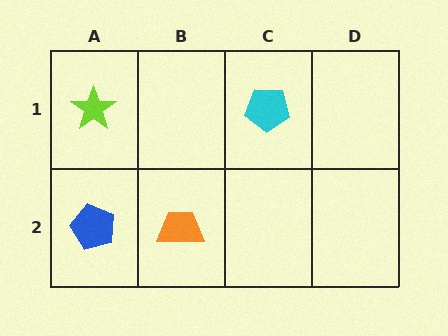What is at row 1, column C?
A cyan pentagon.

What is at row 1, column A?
A lime star.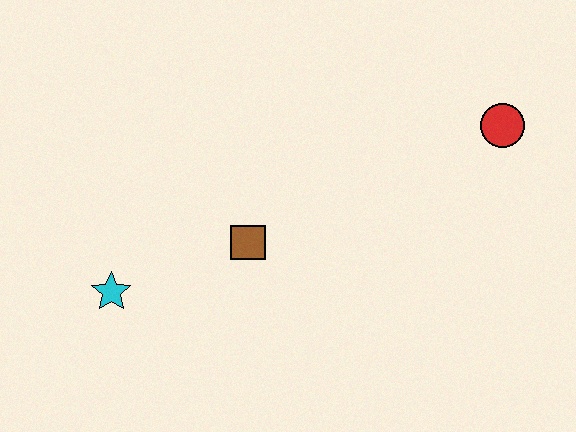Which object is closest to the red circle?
The brown square is closest to the red circle.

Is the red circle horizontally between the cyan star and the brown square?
No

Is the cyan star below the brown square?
Yes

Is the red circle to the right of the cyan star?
Yes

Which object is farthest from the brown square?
The red circle is farthest from the brown square.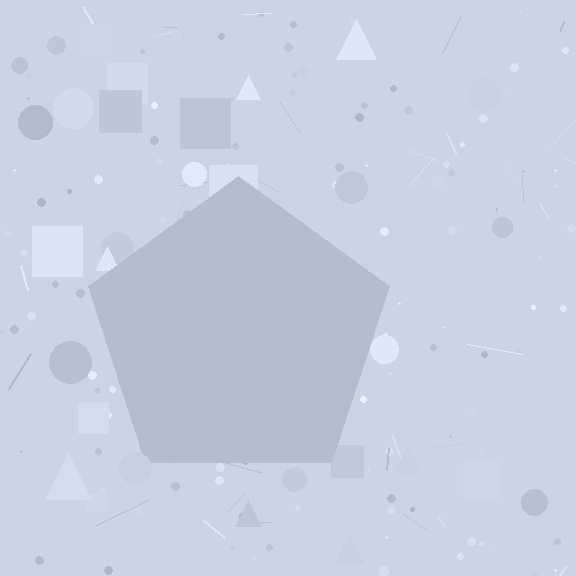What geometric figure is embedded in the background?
A pentagon is embedded in the background.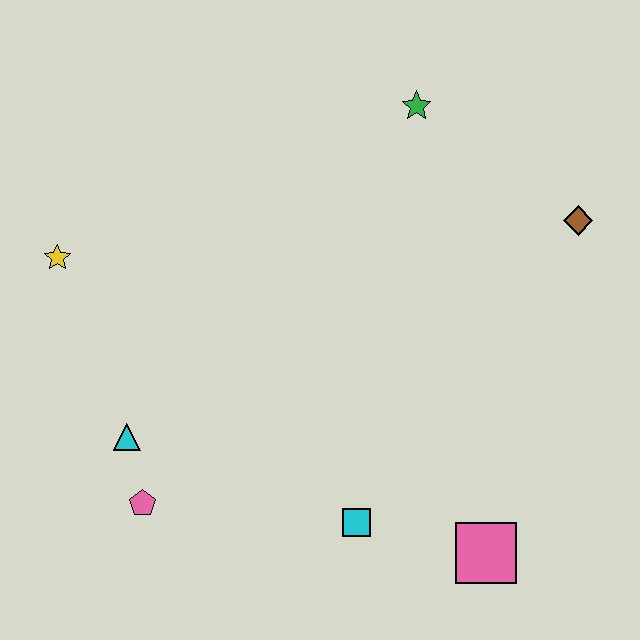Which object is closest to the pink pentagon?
The cyan triangle is closest to the pink pentagon.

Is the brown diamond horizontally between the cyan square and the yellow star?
No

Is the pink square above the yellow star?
No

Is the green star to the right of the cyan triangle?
Yes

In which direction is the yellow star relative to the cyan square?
The yellow star is to the left of the cyan square.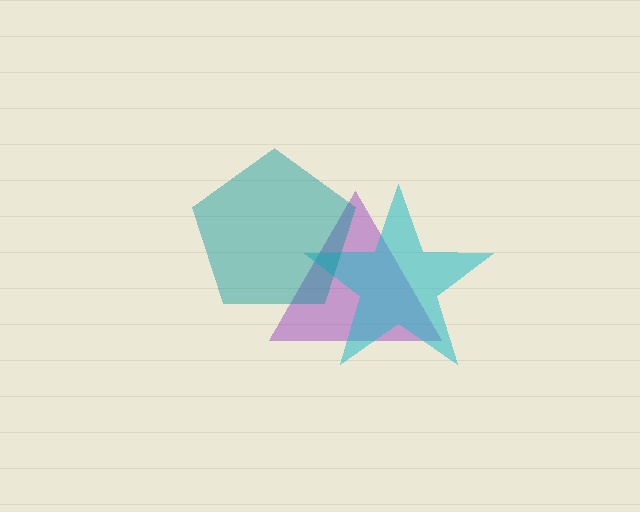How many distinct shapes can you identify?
There are 3 distinct shapes: a purple triangle, a cyan star, a teal pentagon.